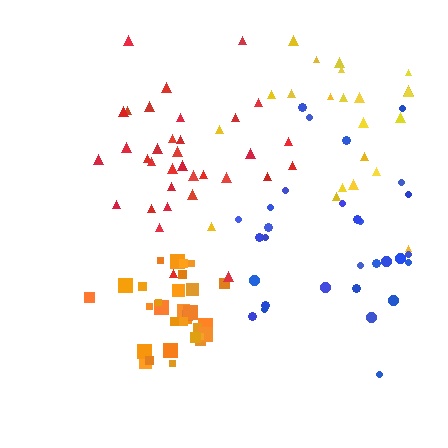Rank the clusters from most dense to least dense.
orange, red, blue, yellow.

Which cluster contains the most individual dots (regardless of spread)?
Red (34).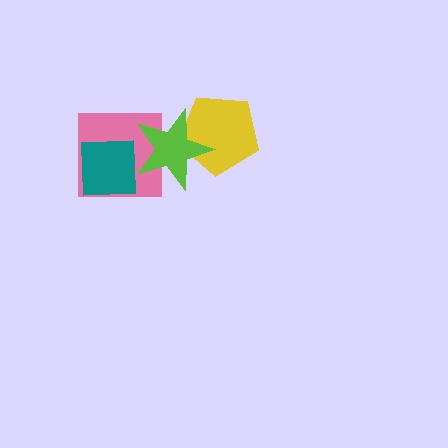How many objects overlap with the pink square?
2 objects overlap with the pink square.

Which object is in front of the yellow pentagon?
The lime star is in front of the yellow pentagon.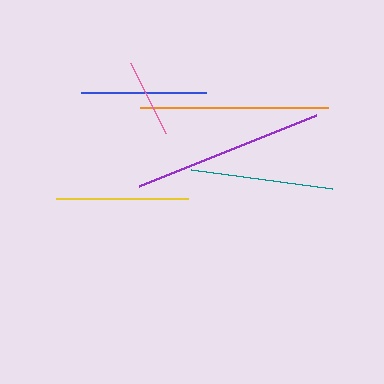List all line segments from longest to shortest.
From longest to shortest: purple, orange, teal, yellow, blue, pink.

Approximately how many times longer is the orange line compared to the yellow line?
The orange line is approximately 1.4 times the length of the yellow line.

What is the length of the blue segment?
The blue segment is approximately 125 pixels long.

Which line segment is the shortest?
The pink line is the shortest at approximately 78 pixels.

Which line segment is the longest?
The purple line is the longest at approximately 191 pixels.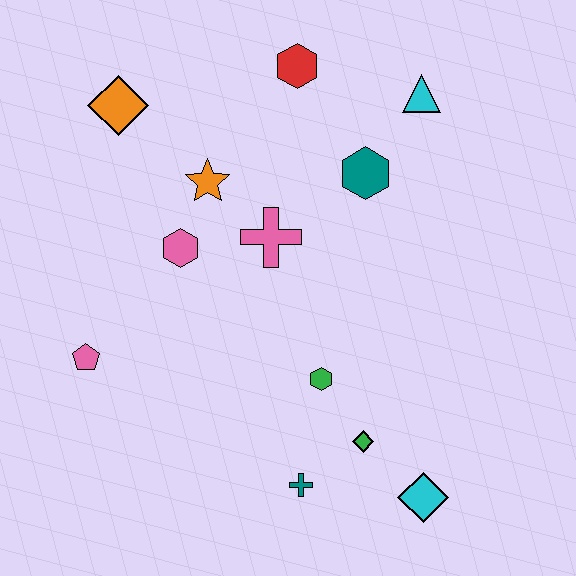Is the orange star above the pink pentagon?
Yes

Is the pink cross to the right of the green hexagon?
No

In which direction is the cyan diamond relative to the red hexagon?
The cyan diamond is below the red hexagon.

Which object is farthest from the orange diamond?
The cyan diamond is farthest from the orange diamond.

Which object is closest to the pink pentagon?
The pink hexagon is closest to the pink pentagon.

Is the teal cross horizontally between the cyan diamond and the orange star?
Yes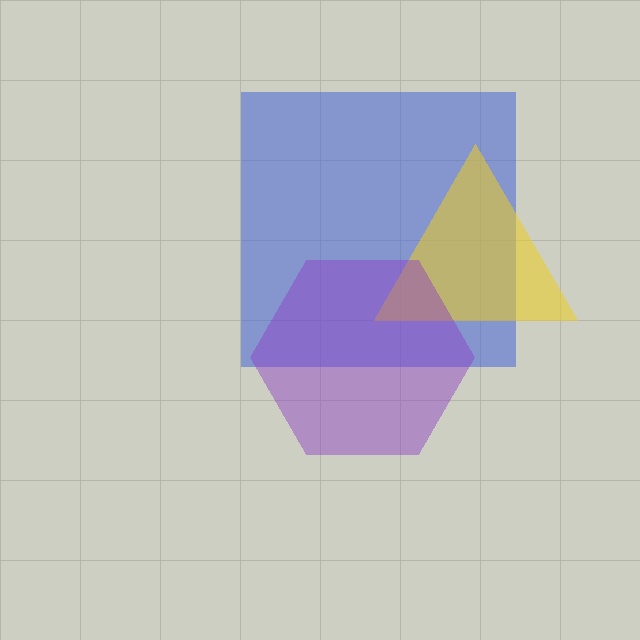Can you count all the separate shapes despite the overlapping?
Yes, there are 3 separate shapes.